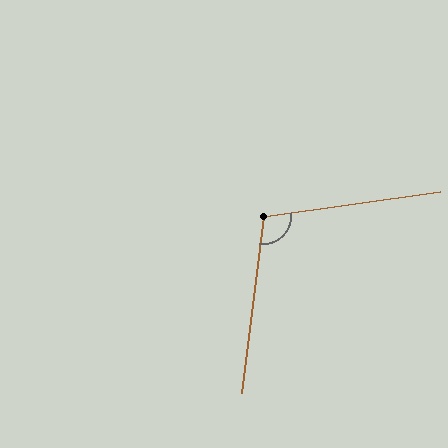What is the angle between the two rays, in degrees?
Approximately 105 degrees.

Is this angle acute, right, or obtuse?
It is obtuse.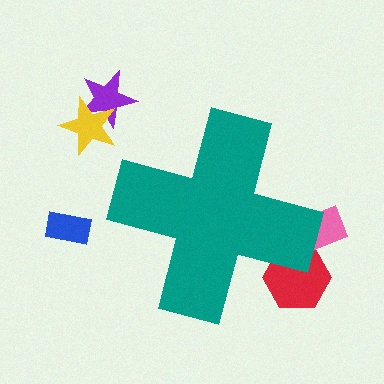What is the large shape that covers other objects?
A teal cross.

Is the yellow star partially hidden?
No, the yellow star is fully visible.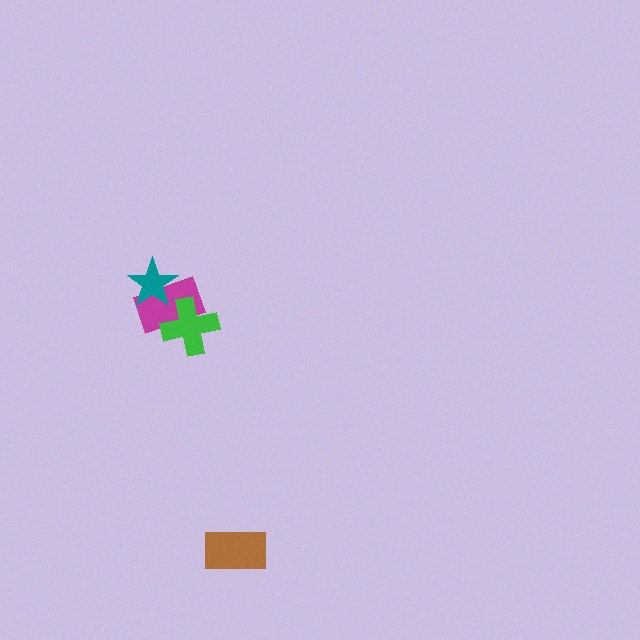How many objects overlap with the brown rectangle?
0 objects overlap with the brown rectangle.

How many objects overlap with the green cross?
1 object overlaps with the green cross.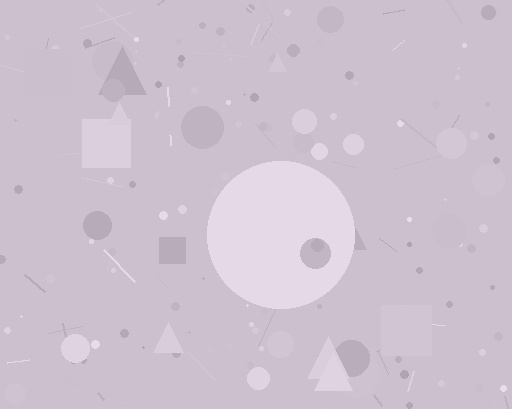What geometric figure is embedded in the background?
A circle is embedded in the background.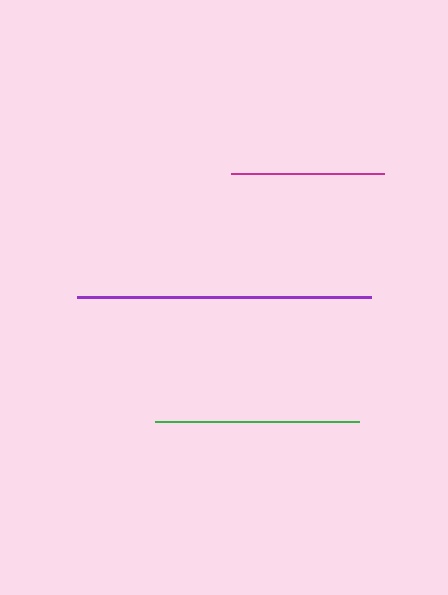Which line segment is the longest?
The purple line is the longest at approximately 294 pixels.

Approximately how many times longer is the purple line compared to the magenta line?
The purple line is approximately 1.9 times the length of the magenta line.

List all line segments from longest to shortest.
From longest to shortest: purple, green, magenta.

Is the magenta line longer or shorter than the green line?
The green line is longer than the magenta line.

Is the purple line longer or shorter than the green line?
The purple line is longer than the green line.